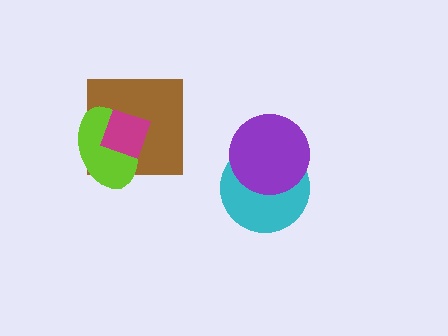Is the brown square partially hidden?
Yes, it is partially covered by another shape.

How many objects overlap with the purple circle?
1 object overlaps with the purple circle.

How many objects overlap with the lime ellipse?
2 objects overlap with the lime ellipse.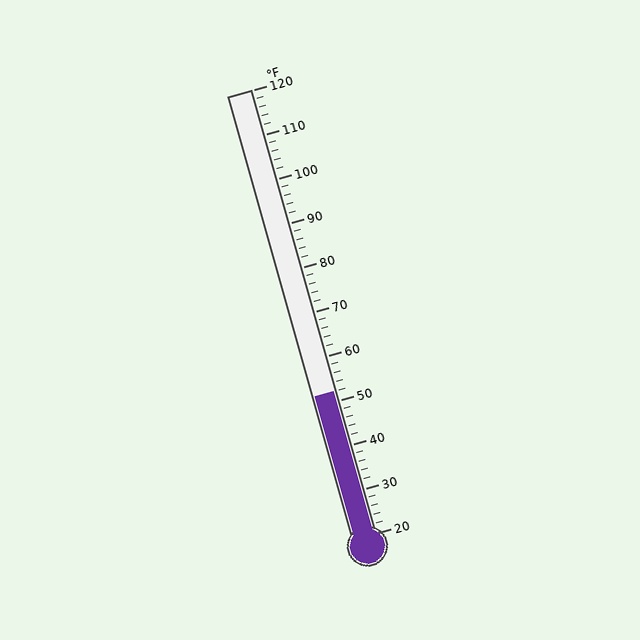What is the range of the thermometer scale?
The thermometer scale ranges from 20°F to 120°F.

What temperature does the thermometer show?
The thermometer shows approximately 52°F.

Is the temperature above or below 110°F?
The temperature is below 110°F.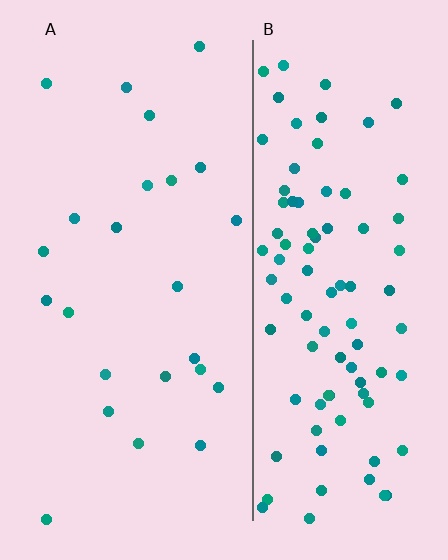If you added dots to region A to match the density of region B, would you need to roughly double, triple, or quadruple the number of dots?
Approximately quadruple.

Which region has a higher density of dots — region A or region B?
B (the right).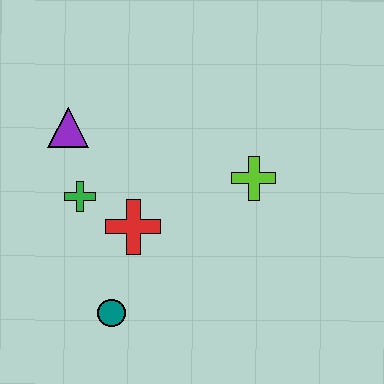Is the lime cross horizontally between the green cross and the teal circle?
No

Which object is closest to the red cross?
The green cross is closest to the red cross.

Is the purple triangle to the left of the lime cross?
Yes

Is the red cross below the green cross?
Yes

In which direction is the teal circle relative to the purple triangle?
The teal circle is below the purple triangle.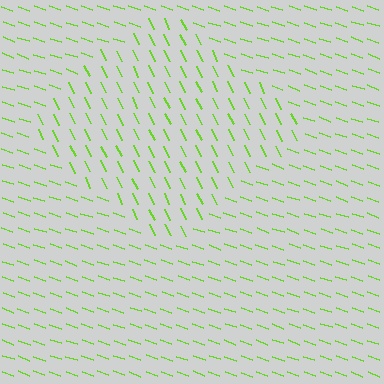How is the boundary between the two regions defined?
The boundary is defined purely by a change in line orientation (approximately 45 degrees difference). All lines are the same color and thickness.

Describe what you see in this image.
The image is filled with small lime line segments. A diamond region in the image has lines oriented differently from the surrounding lines, creating a visible texture boundary.